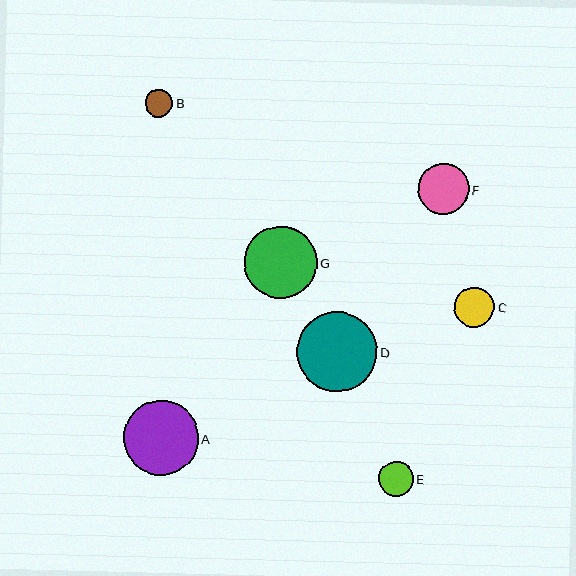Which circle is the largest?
Circle D is the largest with a size of approximately 80 pixels.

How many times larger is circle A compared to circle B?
Circle A is approximately 2.7 times the size of circle B.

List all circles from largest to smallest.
From largest to smallest: D, A, G, F, C, E, B.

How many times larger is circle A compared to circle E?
Circle A is approximately 2.2 times the size of circle E.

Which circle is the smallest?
Circle B is the smallest with a size of approximately 27 pixels.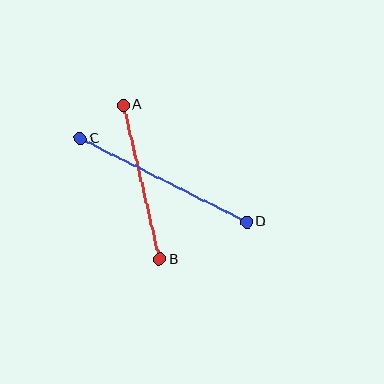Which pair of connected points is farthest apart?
Points C and D are farthest apart.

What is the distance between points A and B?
The distance is approximately 159 pixels.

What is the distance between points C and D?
The distance is approximately 186 pixels.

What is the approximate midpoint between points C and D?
The midpoint is at approximately (164, 180) pixels.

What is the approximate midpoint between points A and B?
The midpoint is at approximately (142, 182) pixels.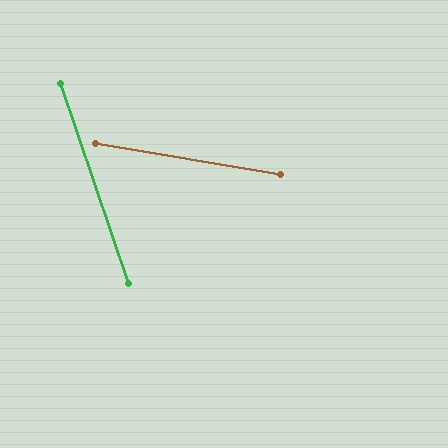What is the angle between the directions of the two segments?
Approximately 62 degrees.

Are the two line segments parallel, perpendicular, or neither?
Neither parallel nor perpendicular — they differ by about 62°.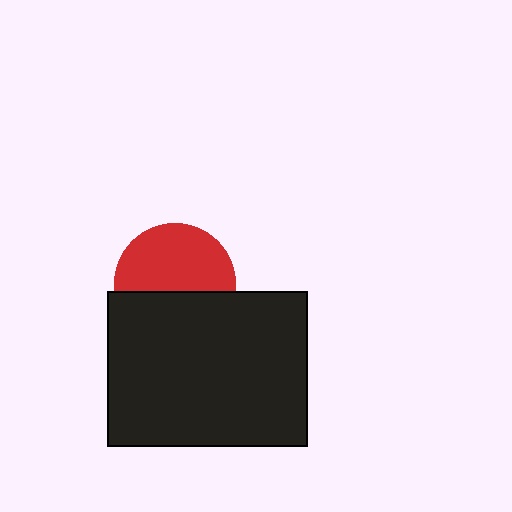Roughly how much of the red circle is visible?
About half of it is visible (roughly 58%).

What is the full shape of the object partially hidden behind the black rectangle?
The partially hidden object is a red circle.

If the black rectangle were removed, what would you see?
You would see the complete red circle.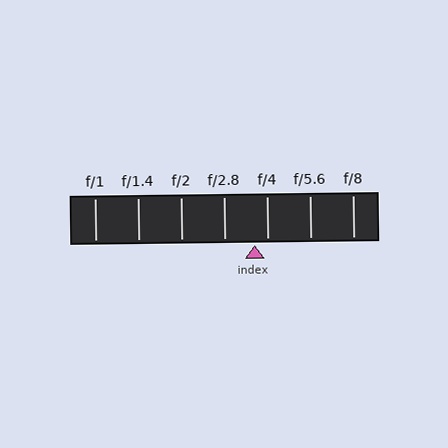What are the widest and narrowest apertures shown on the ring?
The widest aperture shown is f/1 and the narrowest is f/8.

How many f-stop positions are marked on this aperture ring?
There are 7 f-stop positions marked.